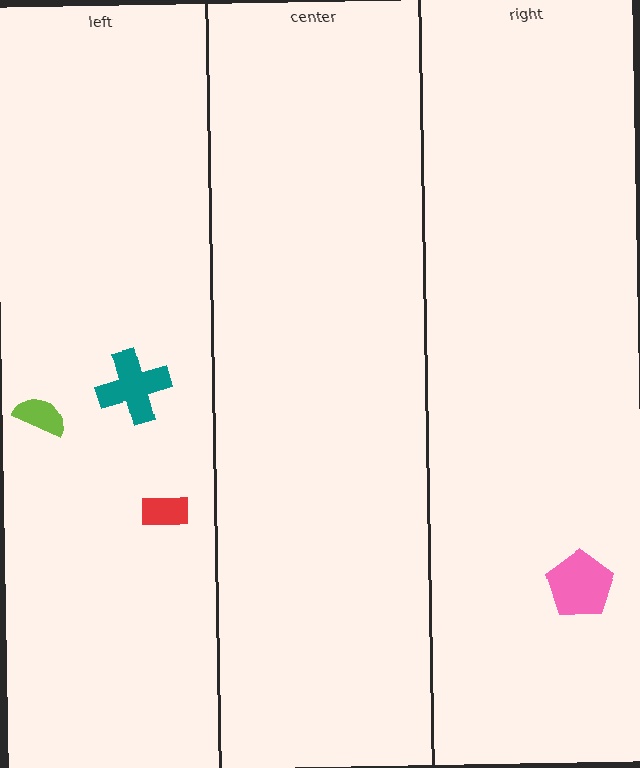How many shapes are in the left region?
3.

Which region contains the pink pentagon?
The right region.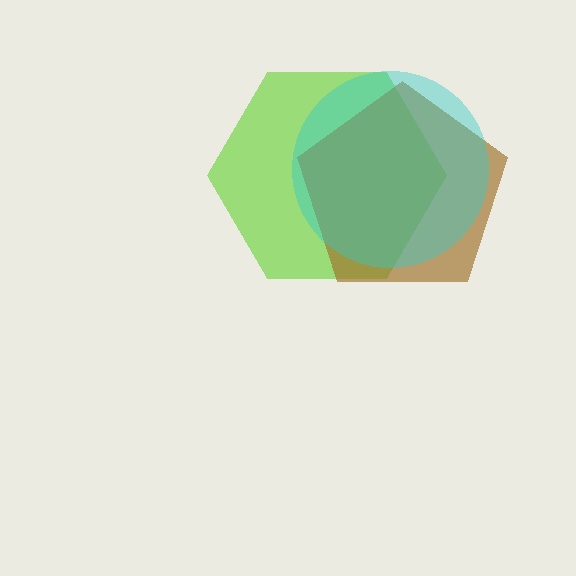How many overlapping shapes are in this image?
There are 3 overlapping shapes in the image.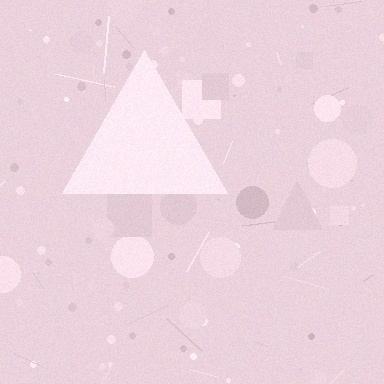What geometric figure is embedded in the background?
A triangle is embedded in the background.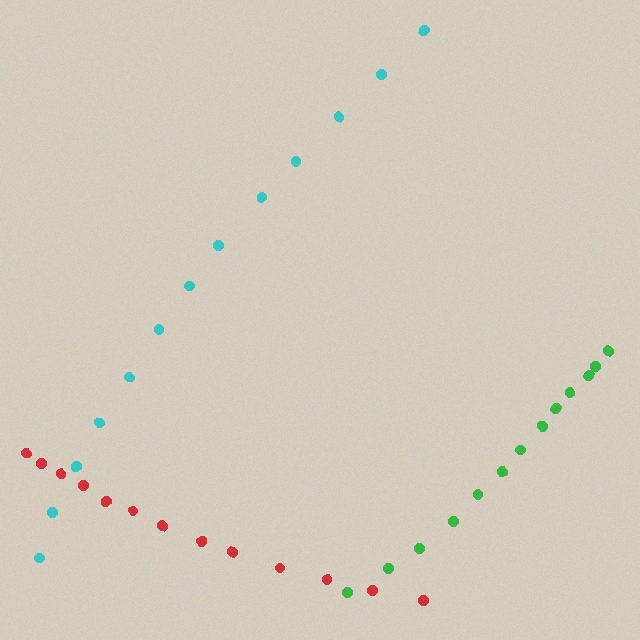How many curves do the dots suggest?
There are 3 distinct paths.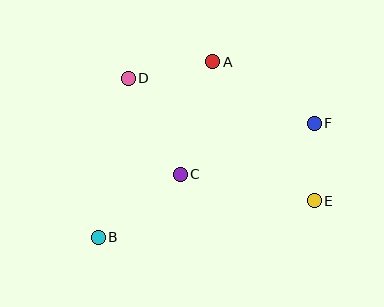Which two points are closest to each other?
Points E and F are closest to each other.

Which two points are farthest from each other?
Points B and F are farthest from each other.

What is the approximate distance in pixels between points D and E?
The distance between D and E is approximately 223 pixels.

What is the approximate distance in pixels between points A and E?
The distance between A and E is approximately 172 pixels.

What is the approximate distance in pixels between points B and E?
The distance between B and E is approximately 219 pixels.